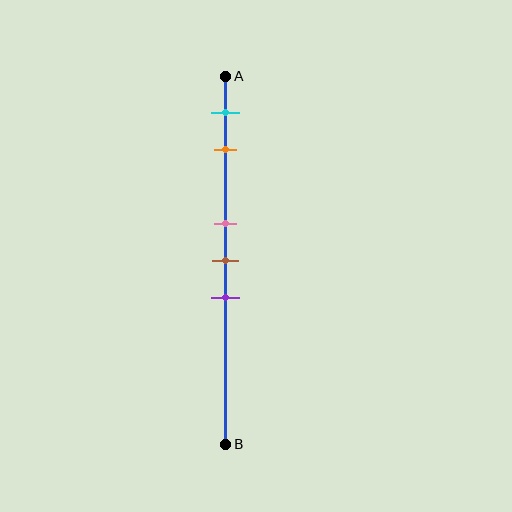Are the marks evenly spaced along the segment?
No, the marks are not evenly spaced.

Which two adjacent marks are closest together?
The pink and brown marks are the closest adjacent pair.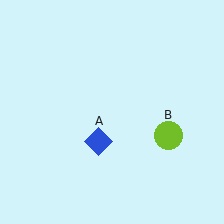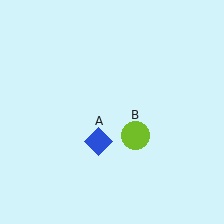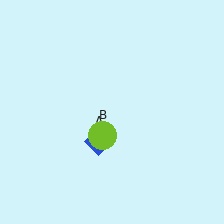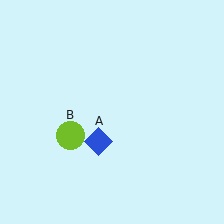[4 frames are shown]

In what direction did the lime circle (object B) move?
The lime circle (object B) moved left.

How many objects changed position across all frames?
1 object changed position: lime circle (object B).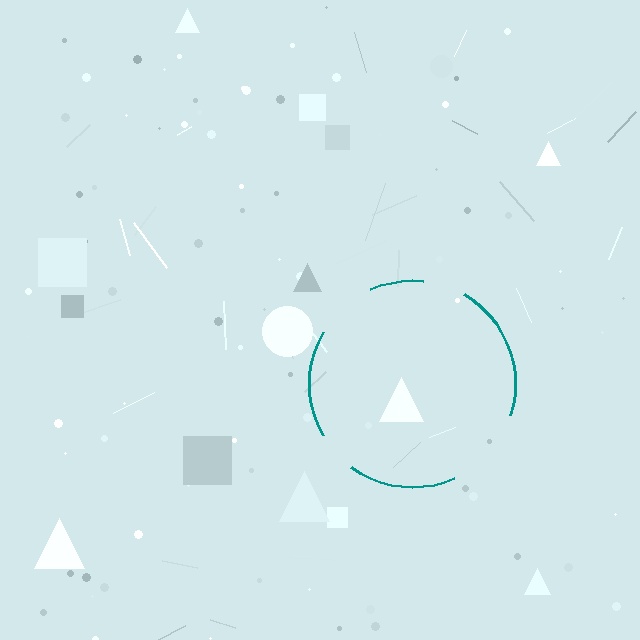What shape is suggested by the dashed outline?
The dashed outline suggests a circle.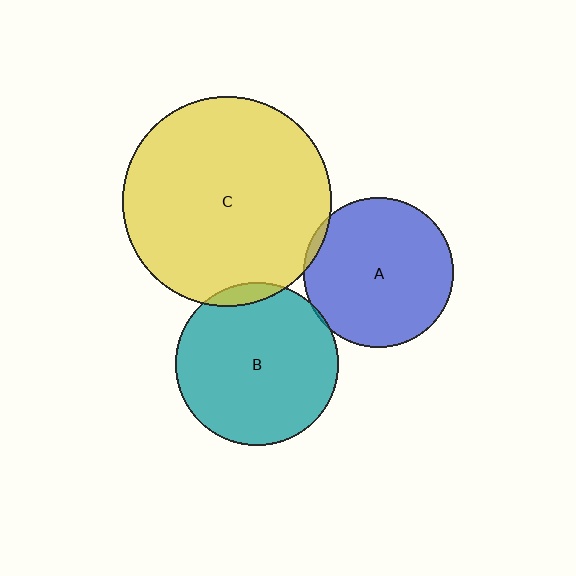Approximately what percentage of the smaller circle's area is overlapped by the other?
Approximately 5%.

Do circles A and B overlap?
Yes.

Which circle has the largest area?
Circle C (yellow).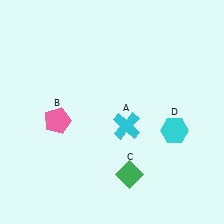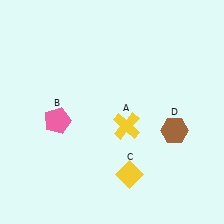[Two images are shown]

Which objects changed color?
A changed from cyan to yellow. C changed from green to yellow. D changed from cyan to brown.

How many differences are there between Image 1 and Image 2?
There are 3 differences between the two images.